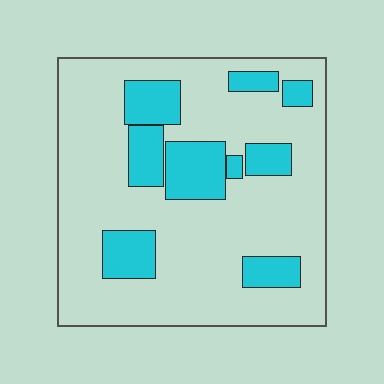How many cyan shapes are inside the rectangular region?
9.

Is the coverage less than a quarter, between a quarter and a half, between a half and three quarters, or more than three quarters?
Less than a quarter.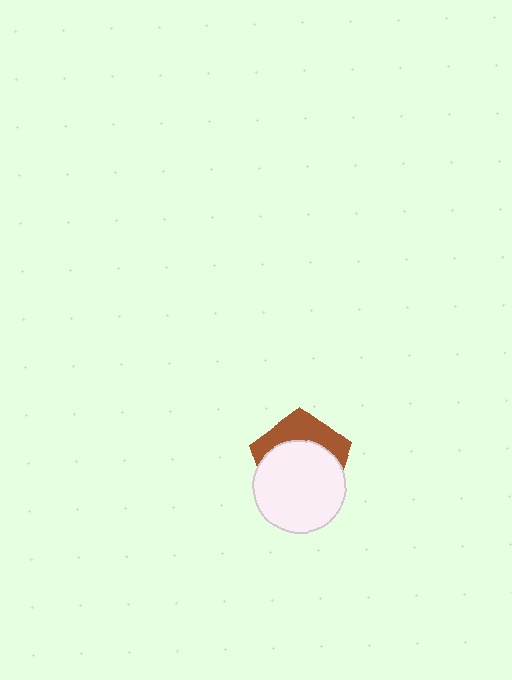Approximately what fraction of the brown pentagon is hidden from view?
Roughly 65% of the brown pentagon is hidden behind the white circle.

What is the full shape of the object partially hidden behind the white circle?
The partially hidden object is a brown pentagon.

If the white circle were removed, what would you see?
You would see the complete brown pentagon.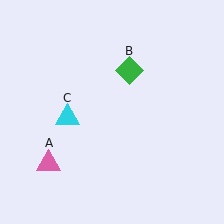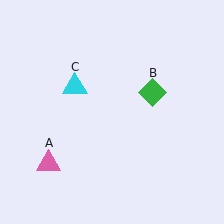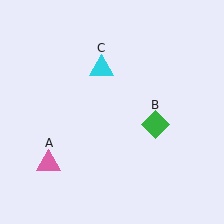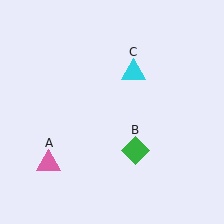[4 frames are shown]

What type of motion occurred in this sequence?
The green diamond (object B), cyan triangle (object C) rotated clockwise around the center of the scene.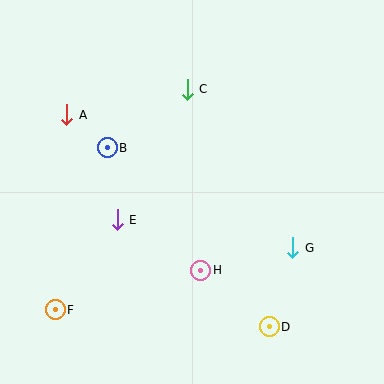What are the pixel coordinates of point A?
Point A is at (67, 115).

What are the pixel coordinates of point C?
Point C is at (187, 89).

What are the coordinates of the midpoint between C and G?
The midpoint between C and G is at (240, 168).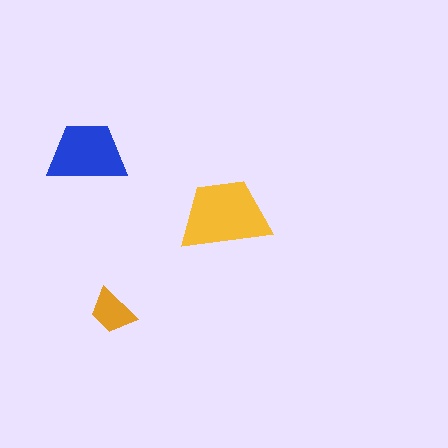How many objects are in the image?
There are 3 objects in the image.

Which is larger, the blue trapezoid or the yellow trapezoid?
The yellow one.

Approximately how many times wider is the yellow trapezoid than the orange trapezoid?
About 2 times wider.